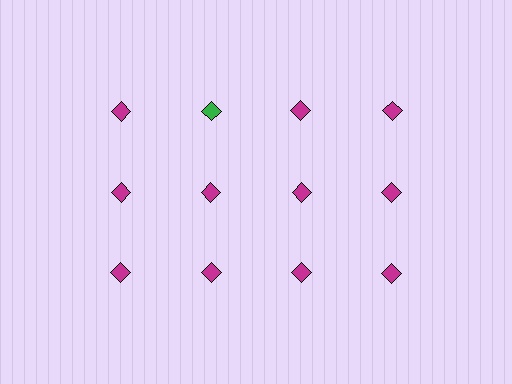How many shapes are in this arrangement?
There are 12 shapes arranged in a grid pattern.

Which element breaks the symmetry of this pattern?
The green diamond in the top row, second from left column breaks the symmetry. All other shapes are magenta diamonds.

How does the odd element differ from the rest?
It has a different color: green instead of magenta.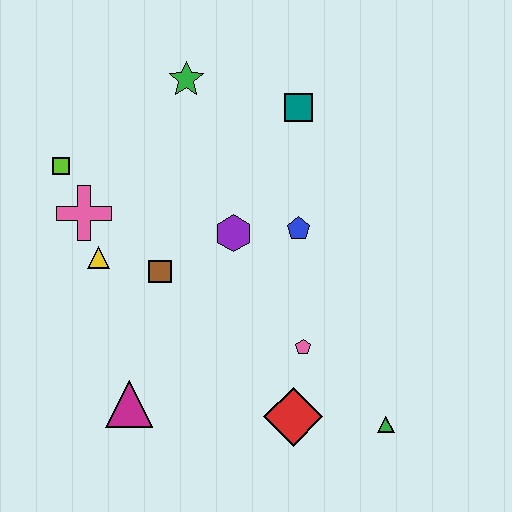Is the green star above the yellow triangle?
Yes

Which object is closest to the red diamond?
The pink pentagon is closest to the red diamond.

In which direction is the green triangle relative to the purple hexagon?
The green triangle is below the purple hexagon.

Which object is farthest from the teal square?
The magenta triangle is farthest from the teal square.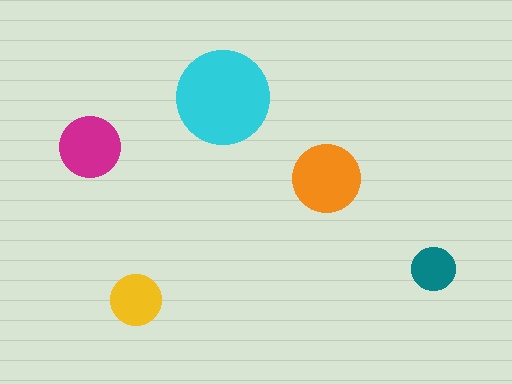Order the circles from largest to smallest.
the cyan one, the orange one, the magenta one, the yellow one, the teal one.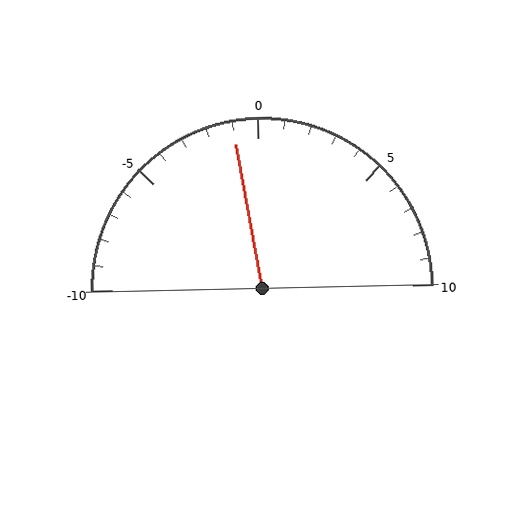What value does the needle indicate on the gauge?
The needle indicates approximately -1.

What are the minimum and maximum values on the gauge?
The gauge ranges from -10 to 10.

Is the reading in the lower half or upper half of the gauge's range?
The reading is in the lower half of the range (-10 to 10).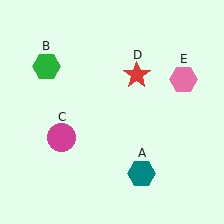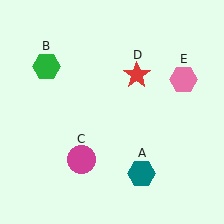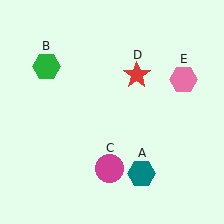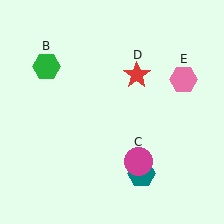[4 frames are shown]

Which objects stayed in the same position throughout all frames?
Teal hexagon (object A) and green hexagon (object B) and red star (object D) and pink hexagon (object E) remained stationary.